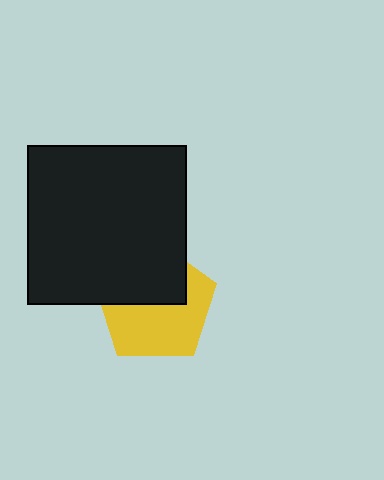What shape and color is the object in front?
The object in front is a black square.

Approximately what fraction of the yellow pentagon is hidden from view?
Roughly 44% of the yellow pentagon is hidden behind the black square.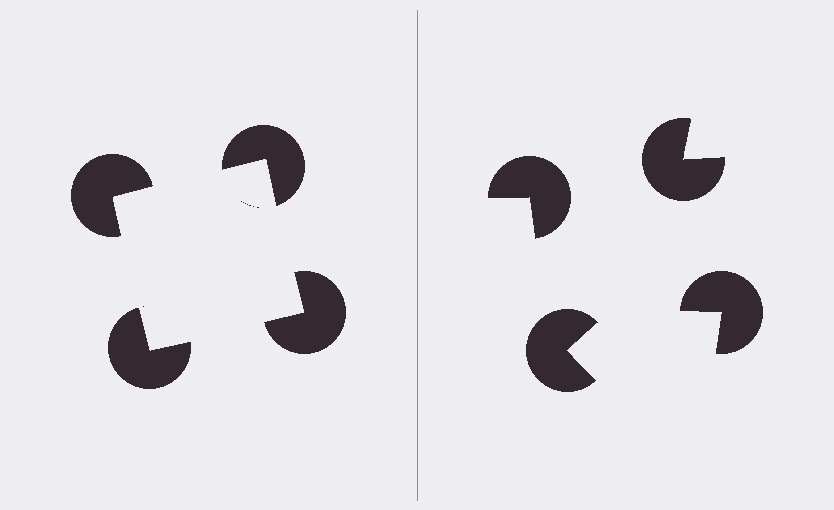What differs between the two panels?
The pac-man discs are positioned identically on both sides; only the wedge orientations differ. On the left they align to a square; on the right they are misaligned.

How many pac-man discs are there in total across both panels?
8 — 4 on each side.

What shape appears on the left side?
An illusory square.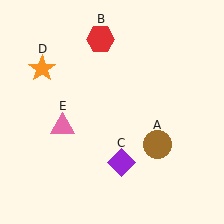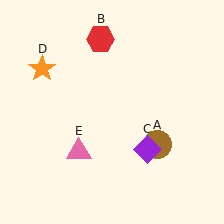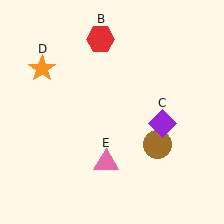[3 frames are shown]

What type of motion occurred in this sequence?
The purple diamond (object C), pink triangle (object E) rotated counterclockwise around the center of the scene.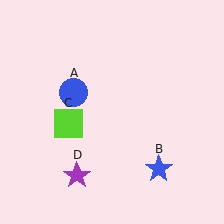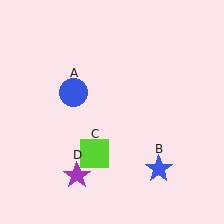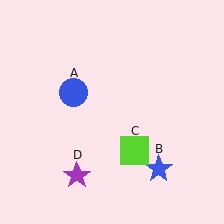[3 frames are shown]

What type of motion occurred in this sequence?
The lime square (object C) rotated counterclockwise around the center of the scene.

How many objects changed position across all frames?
1 object changed position: lime square (object C).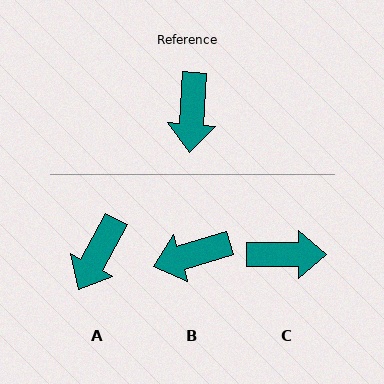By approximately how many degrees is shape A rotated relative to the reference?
Approximately 25 degrees clockwise.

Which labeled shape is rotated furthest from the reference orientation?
C, about 94 degrees away.